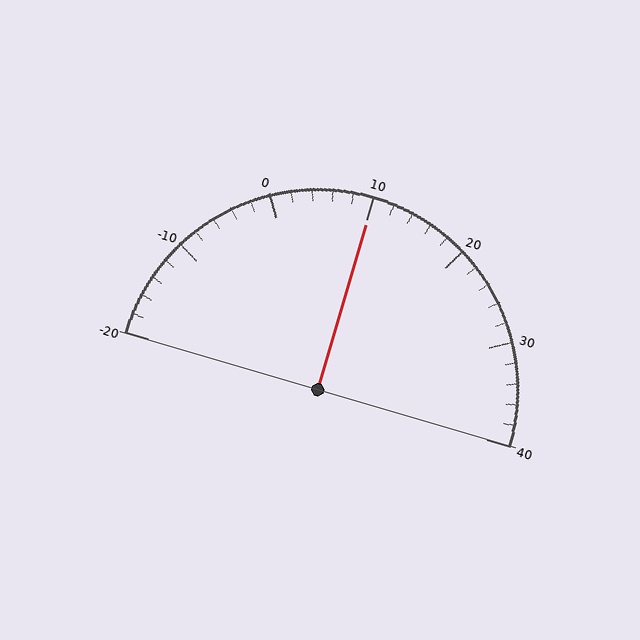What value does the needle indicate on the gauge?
The needle indicates approximately 10.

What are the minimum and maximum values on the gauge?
The gauge ranges from -20 to 40.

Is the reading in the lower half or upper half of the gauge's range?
The reading is in the upper half of the range (-20 to 40).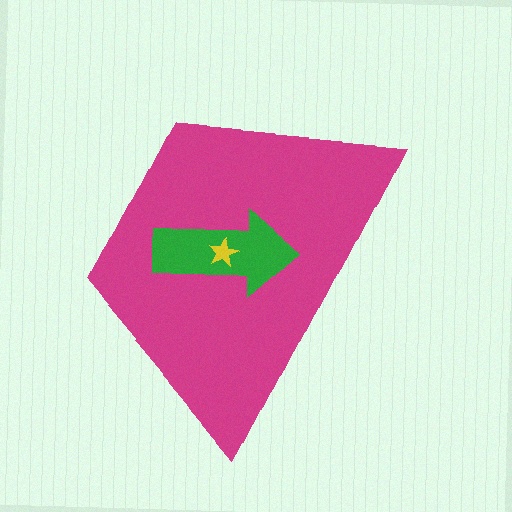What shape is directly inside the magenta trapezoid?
The green arrow.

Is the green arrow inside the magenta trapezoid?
Yes.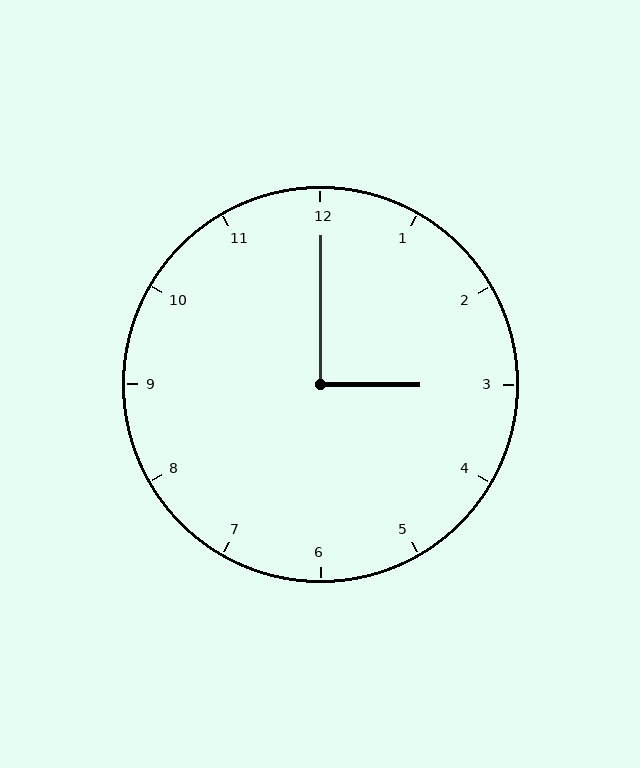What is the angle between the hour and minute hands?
Approximately 90 degrees.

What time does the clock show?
3:00.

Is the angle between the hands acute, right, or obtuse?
It is right.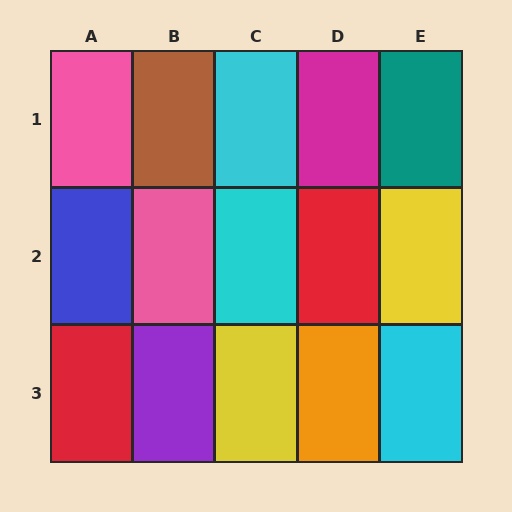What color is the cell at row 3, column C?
Yellow.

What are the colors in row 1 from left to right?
Pink, brown, cyan, magenta, teal.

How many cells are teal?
1 cell is teal.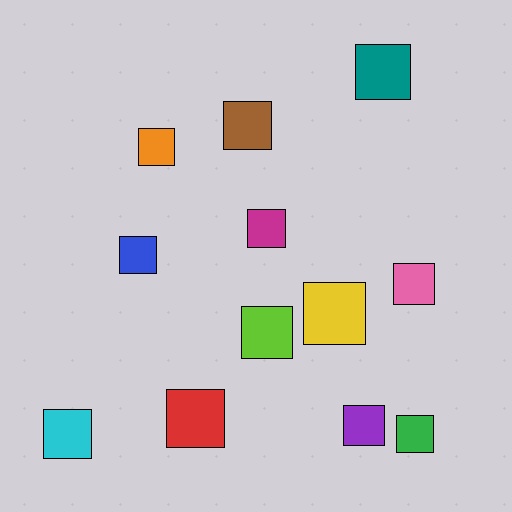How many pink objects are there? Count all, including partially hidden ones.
There is 1 pink object.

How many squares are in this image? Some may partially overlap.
There are 12 squares.